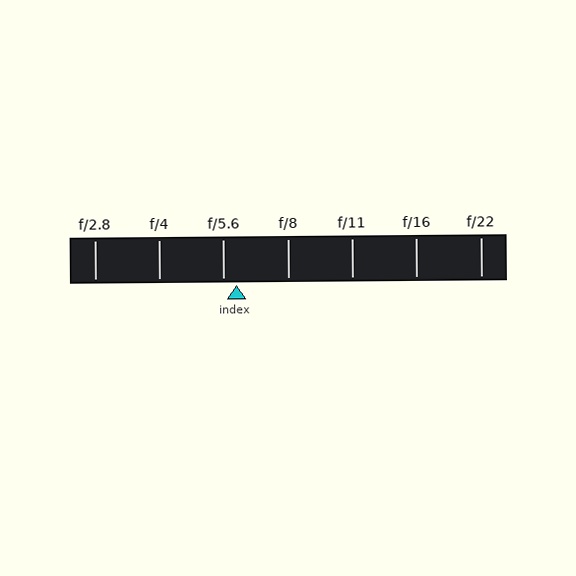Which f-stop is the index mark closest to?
The index mark is closest to f/5.6.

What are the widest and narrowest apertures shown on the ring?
The widest aperture shown is f/2.8 and the narrowest is f/22.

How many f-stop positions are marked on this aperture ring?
There are 7 f-stop positions marked.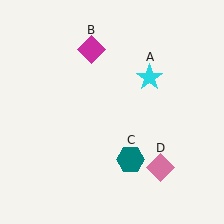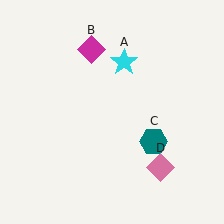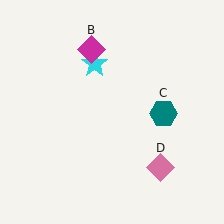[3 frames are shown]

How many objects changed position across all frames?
2 objects changed position: cyan star (object A), teal hexagon (object C).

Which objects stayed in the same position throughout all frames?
Magenta diamond (object B) and pink diamond (object D) remained stationary.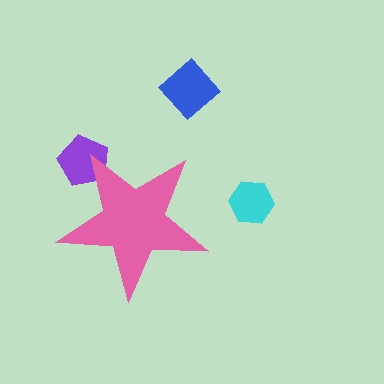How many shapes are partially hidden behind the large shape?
1 shape is partially hidden.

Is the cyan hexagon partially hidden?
No, the cyan hexagon is fully visible.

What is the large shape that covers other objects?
A pink star.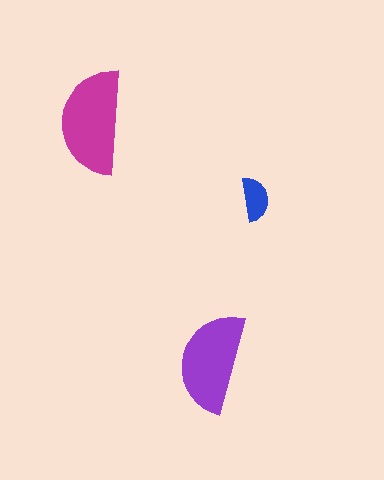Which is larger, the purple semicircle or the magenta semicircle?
The magenta one.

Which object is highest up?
The magenta semicircle is topmost.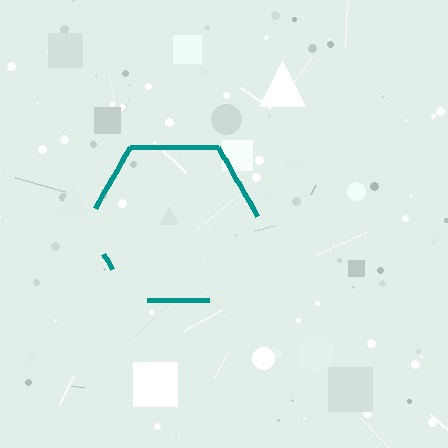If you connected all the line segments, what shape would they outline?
They would outline a hexagon.